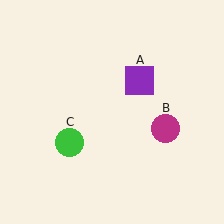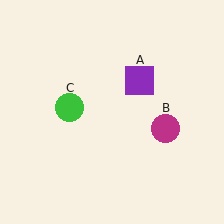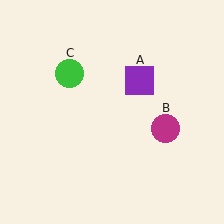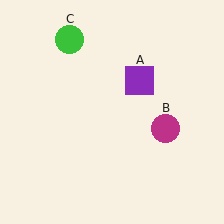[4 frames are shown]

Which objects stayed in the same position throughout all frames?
Purple square (object A) and magenta circle (object B) remained stationary.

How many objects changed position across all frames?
1 object changed position: green circle (object C).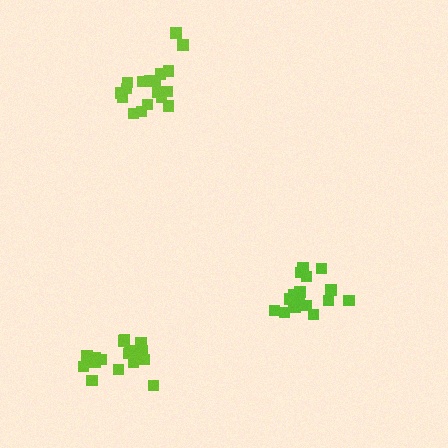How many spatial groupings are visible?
There are 3 spatial groupings.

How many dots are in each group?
Group 1: 18 dots, Group 2: 18 dots, Group 3: 18 dots (54 total).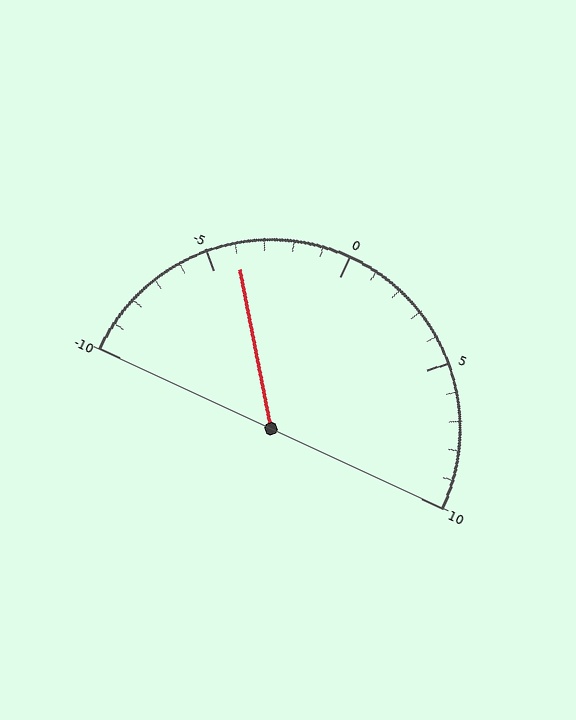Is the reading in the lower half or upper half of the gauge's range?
The reading is in the lower half of the range (-10 to 10).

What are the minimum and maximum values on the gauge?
The gauge ranges from -10 to 10.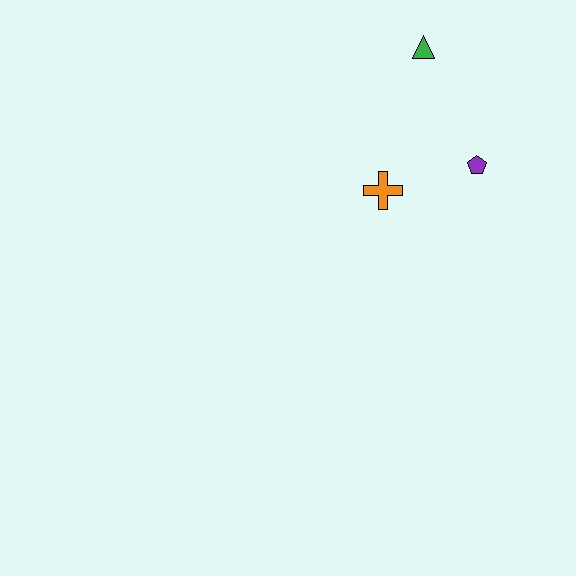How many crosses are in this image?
There is 1 cross.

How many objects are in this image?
There are 3 objects.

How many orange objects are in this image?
There is 1 orange object.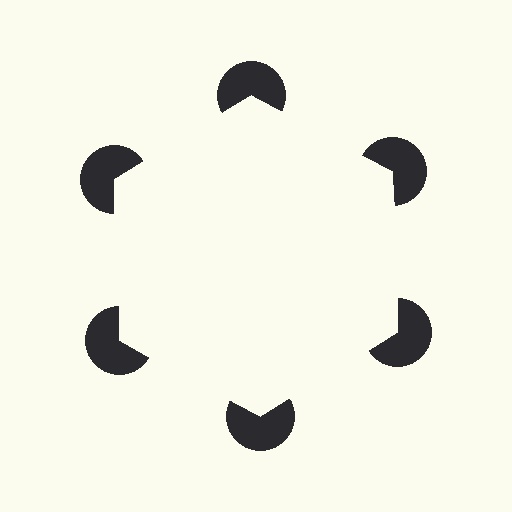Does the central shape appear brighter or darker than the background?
It typically appears slightly brighter than the background, even though no actual brightness change is drawn.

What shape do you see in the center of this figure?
An illusory hexagon — its edges are inferred from the aligned wedge cuts in the pac-man discs, not physically drawn.